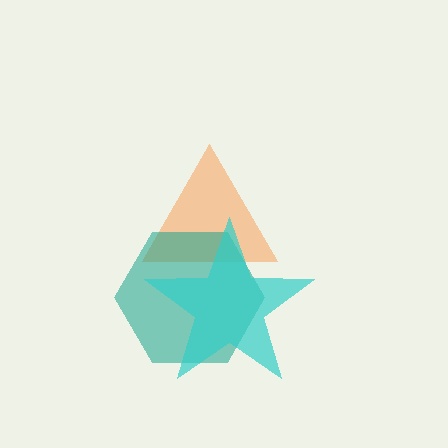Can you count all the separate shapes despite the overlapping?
Yes, there are 3 separate shapes.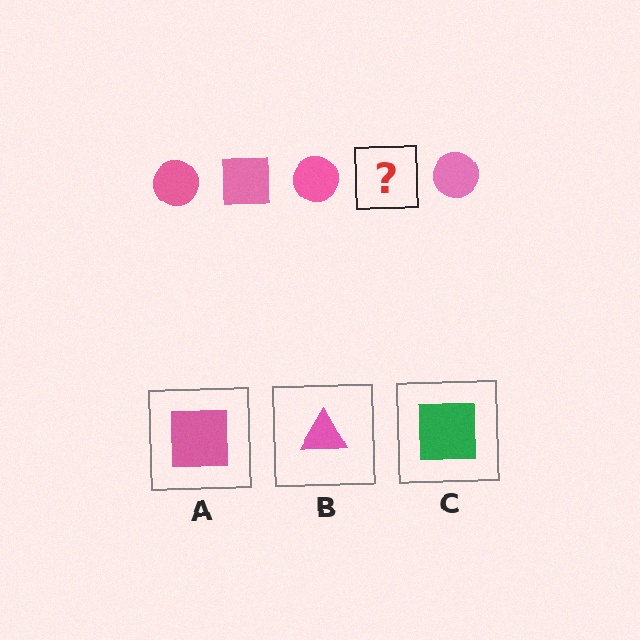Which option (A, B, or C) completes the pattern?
A.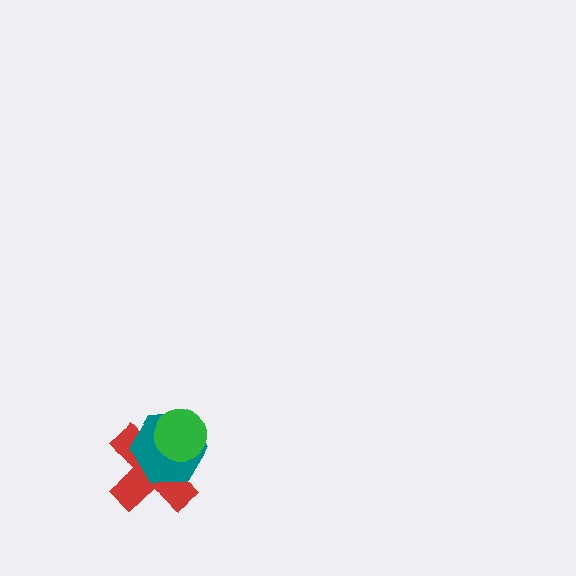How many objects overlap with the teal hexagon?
2 objects overlap with the teal hexagon.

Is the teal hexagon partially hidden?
Yes, it is partially covered by another shape.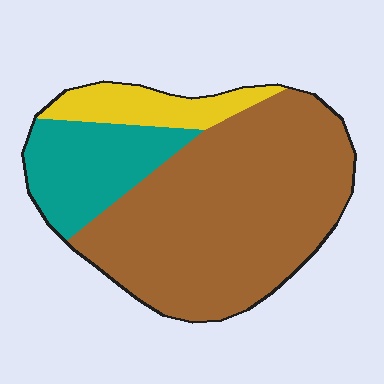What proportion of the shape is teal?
Teal takes up about one fifth (1/5) of the shape.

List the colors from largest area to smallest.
From largest to smallest: brown, teal, yellow.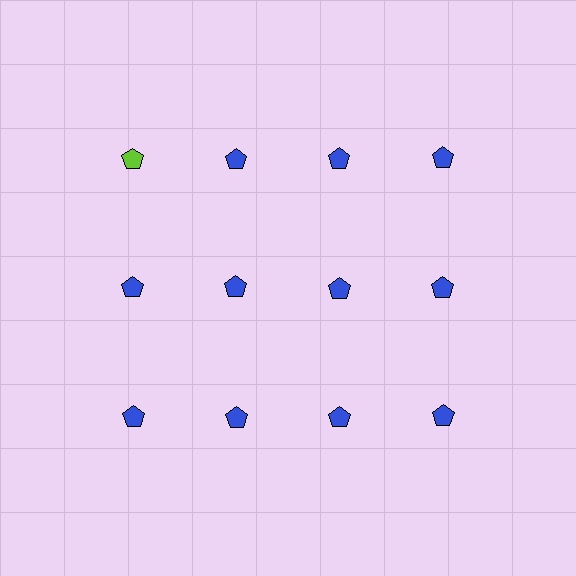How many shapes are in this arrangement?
There are 12 shapes arranged in a grid pattern.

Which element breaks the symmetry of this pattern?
The lime pentagon in the top row, leftmost column breaks the symmetry. All other shapes are blue pentagons.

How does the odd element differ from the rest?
It has a different color: lime instead of blue.